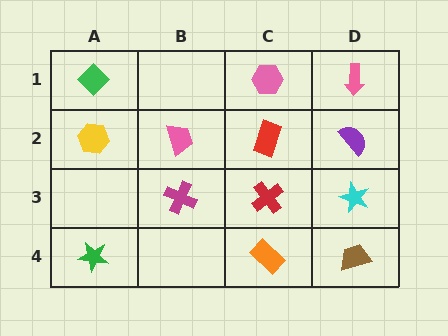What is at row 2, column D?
A purple semicircle.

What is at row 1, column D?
A pink arrow.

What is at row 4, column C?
An orange rectangle.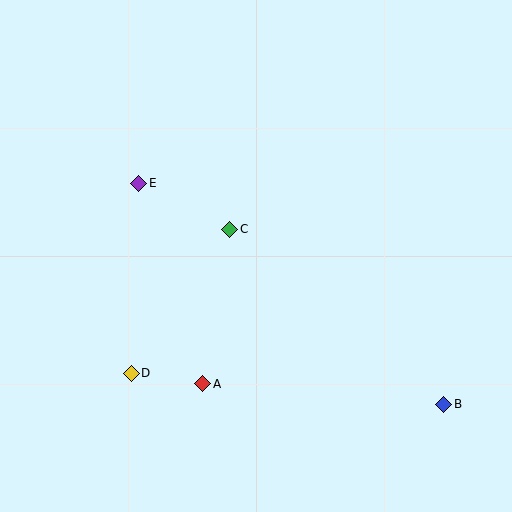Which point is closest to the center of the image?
Point C at (230, 229) is closest to the center.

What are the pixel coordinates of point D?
Point D is at (131, 373).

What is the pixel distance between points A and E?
The distance between A and E is 211 pixels.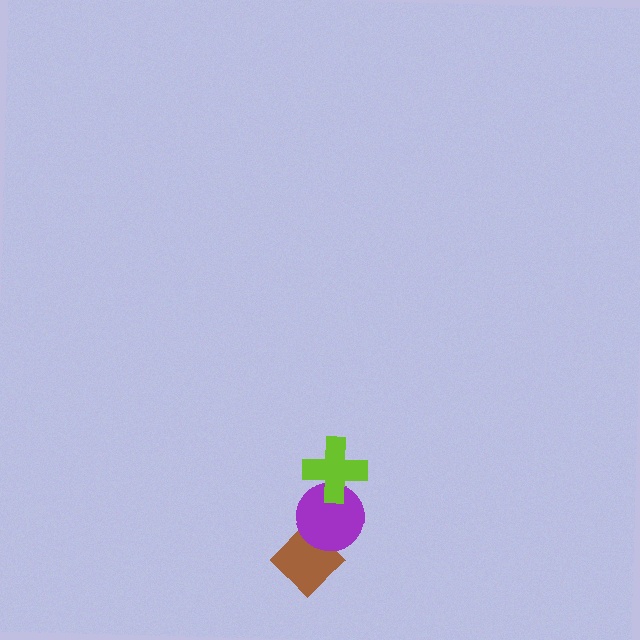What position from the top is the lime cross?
The lime cross is 1st from the top.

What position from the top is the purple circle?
The purple circle is 2nd from the top.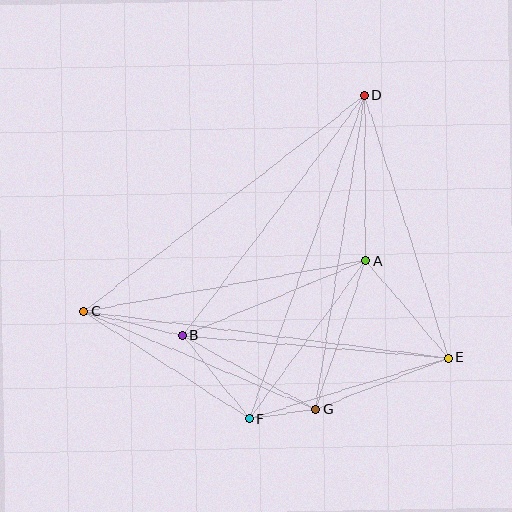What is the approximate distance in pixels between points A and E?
The distance between A and E is approximately 127 pixels.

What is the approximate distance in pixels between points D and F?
The distance between D and F is approximately 344 pixels.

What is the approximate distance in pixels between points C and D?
The distance between C and D is approximately 354 pixels.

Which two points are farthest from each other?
Points C and E are farthest from each other.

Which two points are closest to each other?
Points F and G are closest to each other.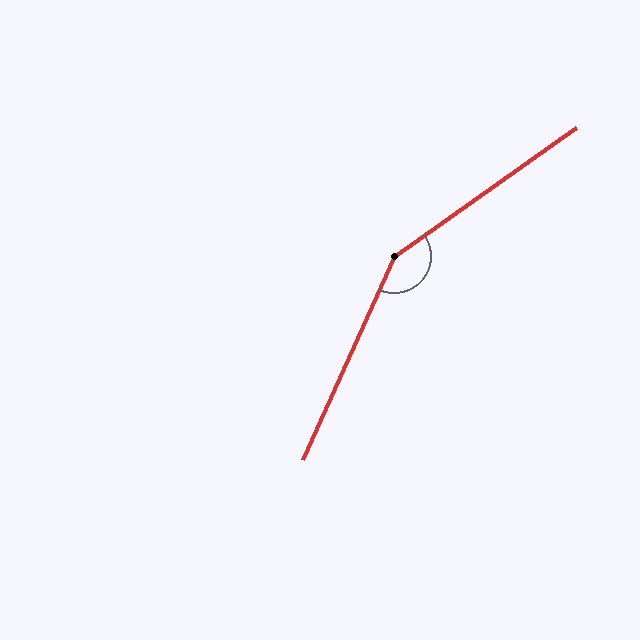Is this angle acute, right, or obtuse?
It is obtuse.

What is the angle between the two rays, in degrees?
Approximately 150 degrees.